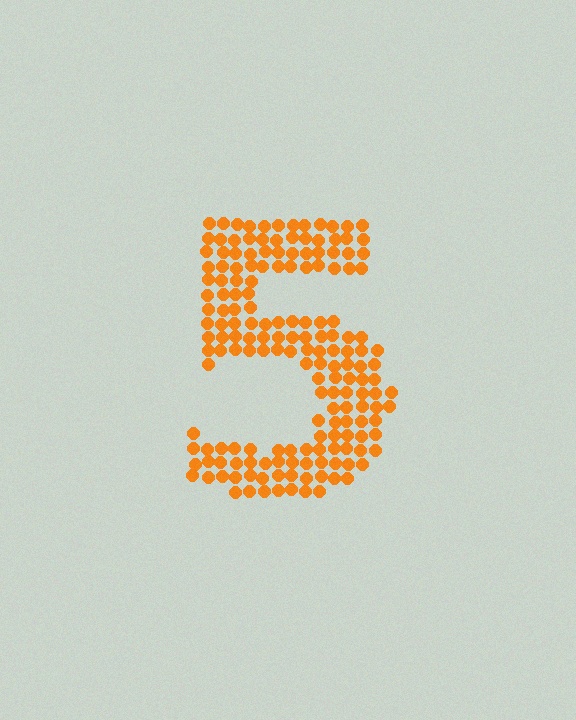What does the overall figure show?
The overall figure shows the digit 5.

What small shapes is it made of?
It is made of small circles.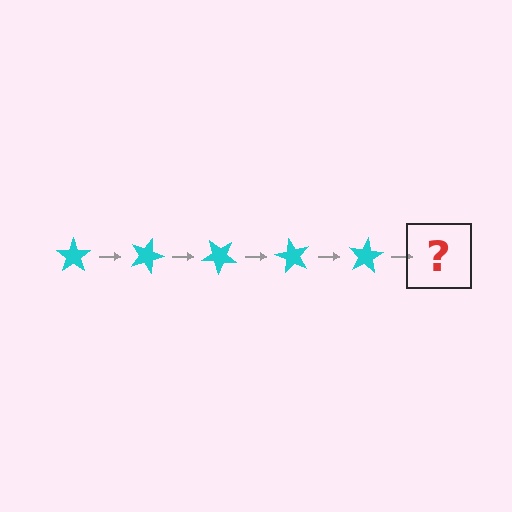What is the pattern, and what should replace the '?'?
The pattern is that the star rotates 20 degrees each step. The '?' should be a cyan star rotated 100 degrees.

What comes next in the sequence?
The next element should be a cyan star rotated 100 degrees.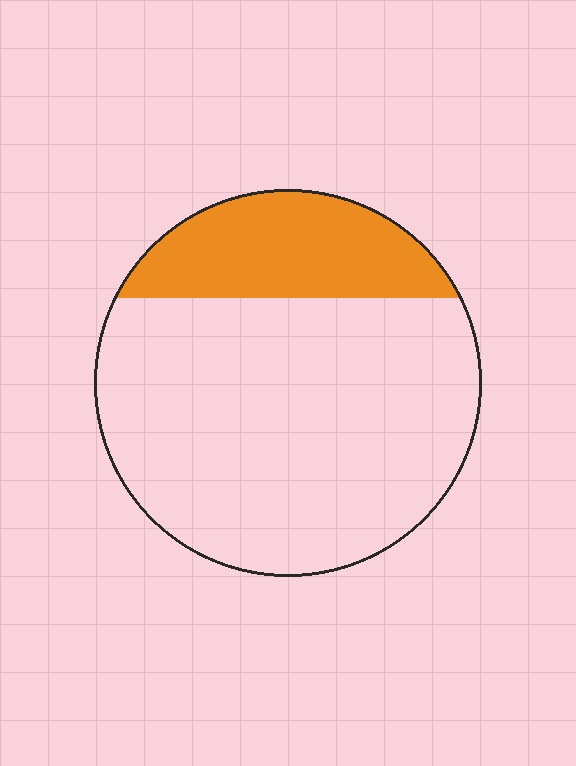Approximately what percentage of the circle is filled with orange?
Approximately 25%.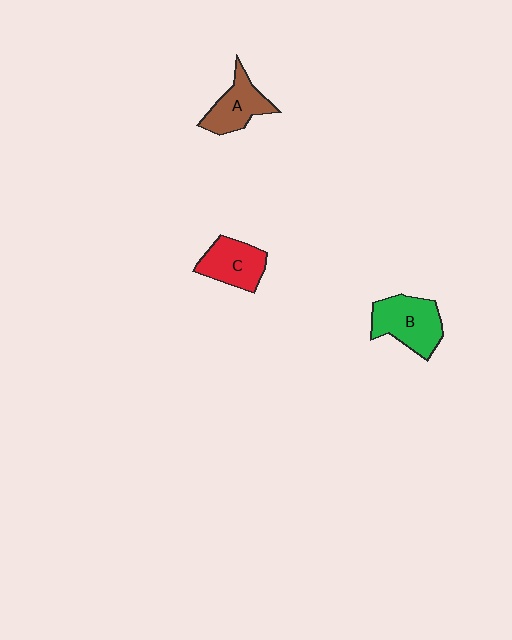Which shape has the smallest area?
Shape A (brown).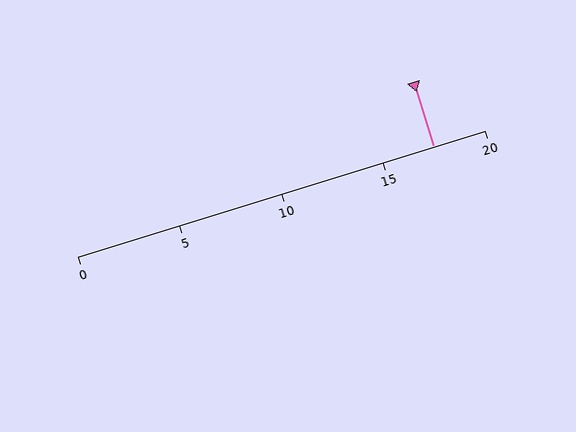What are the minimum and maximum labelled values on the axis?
The axis runs from 0 to 20.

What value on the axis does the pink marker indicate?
The marker indicates approximately 17.5.